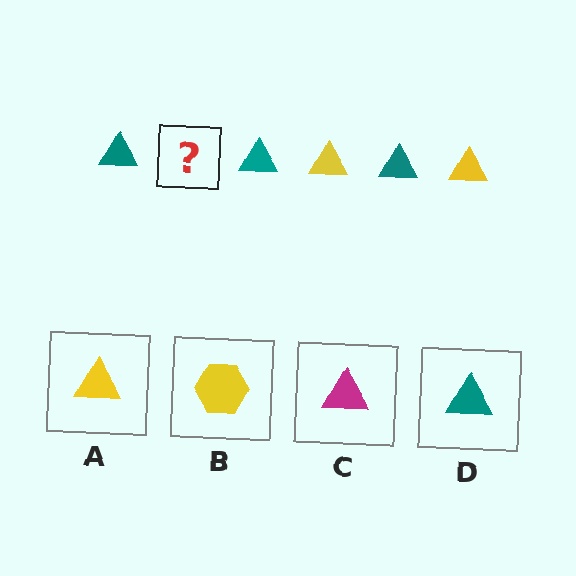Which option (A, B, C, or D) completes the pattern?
A.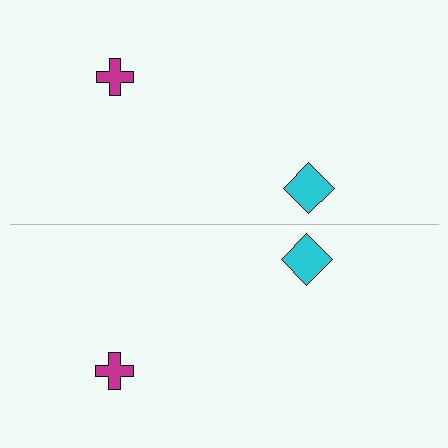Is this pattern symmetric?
Yes, this pattern has bilateral (reflection) symmetry.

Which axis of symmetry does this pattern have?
The pattern has a horizontal axis of symmetry running through the center of the image.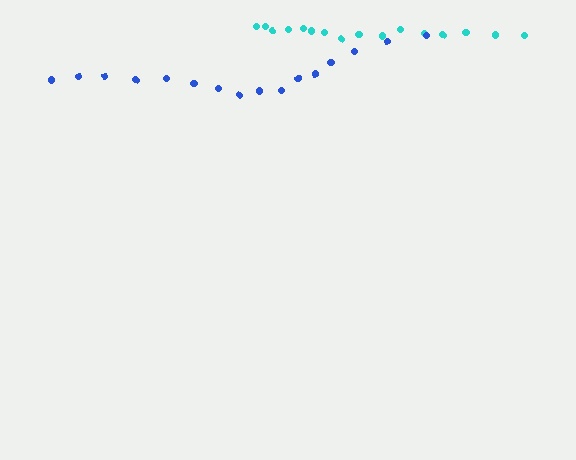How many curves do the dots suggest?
There are 2 distinct paths.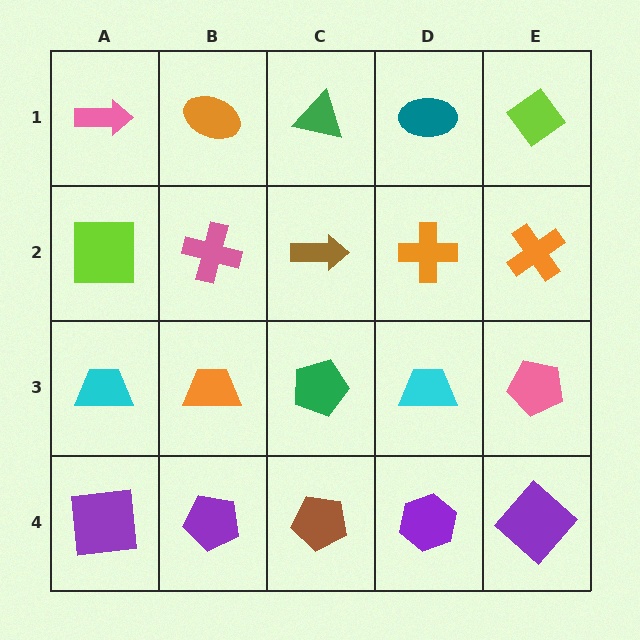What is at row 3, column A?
A cyan trapezoid.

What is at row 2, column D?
An orange cross.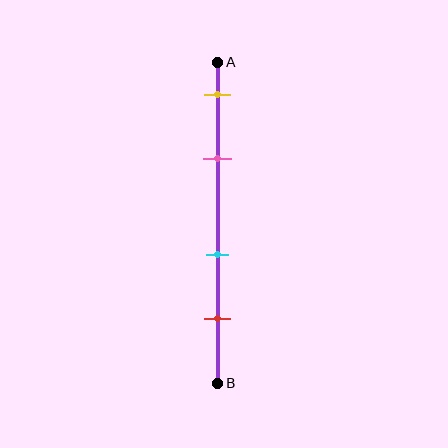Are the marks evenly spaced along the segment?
No, the marks are not evenly spaced.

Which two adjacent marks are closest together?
The yellow and pink marks are the closest adjacent pair.